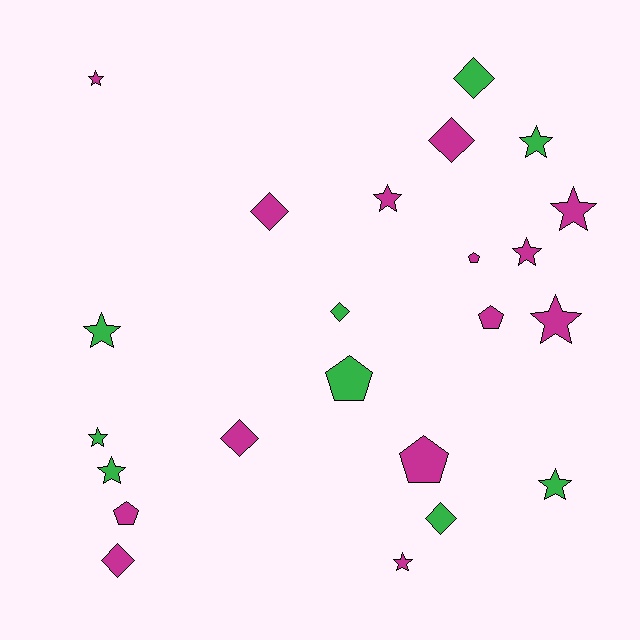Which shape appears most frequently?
Star, with 11 objects.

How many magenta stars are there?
There are 6 magenta stars.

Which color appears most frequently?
Magenta, with 14 objects.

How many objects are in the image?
There are 23 objects.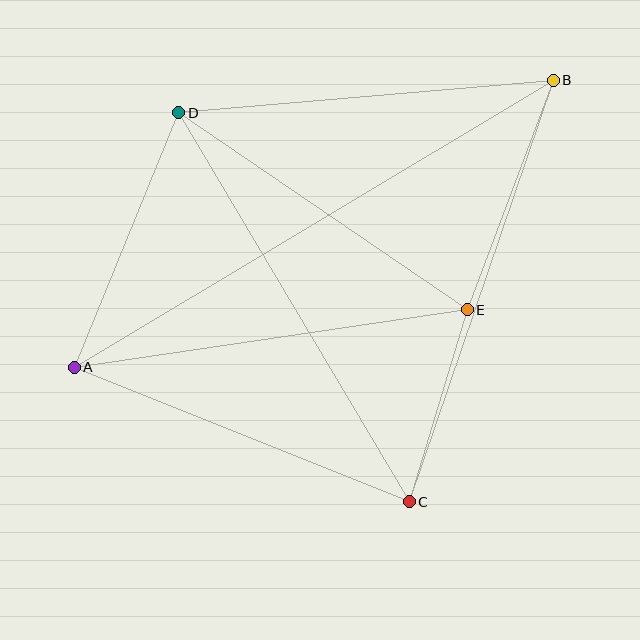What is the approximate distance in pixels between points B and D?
The distance between B and D is approximately 376 pixels.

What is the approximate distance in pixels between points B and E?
The distance between B and E is approximately 245 pixels.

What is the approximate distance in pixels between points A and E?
The distance between A and E is approximately 397 pixels.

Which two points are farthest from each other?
Points A and B are farthest from each other.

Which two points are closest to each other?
Points C and E are closest to each other.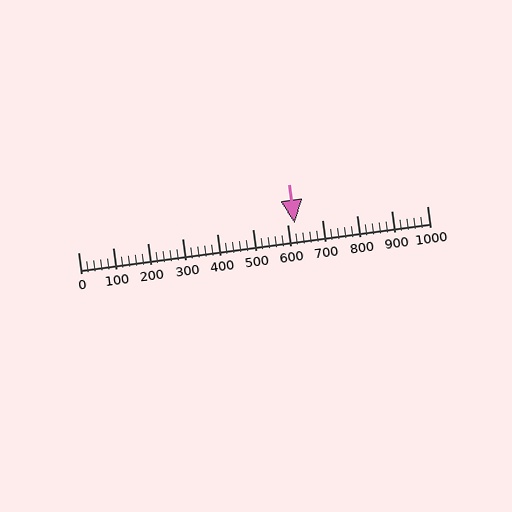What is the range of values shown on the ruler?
The ruler shows values from 0 to 1000.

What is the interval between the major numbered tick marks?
The major tick marks are spaced 100 units apart.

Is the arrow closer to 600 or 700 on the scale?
The arrow is closer to 600.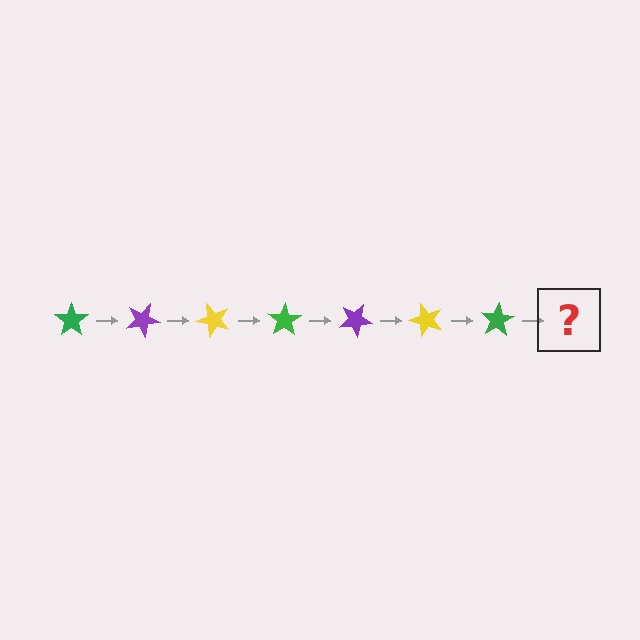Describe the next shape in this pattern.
It should be a purple star, rotated 175 degrees from the start.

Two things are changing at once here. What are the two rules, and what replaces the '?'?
The two rules are that it rotates 25 degrees each step and the color cycles through green, purple, and yellow. The '?' should be a purple star, rotated 175 degrees from the start.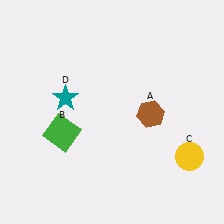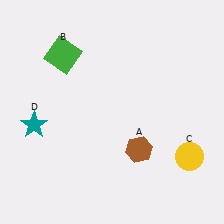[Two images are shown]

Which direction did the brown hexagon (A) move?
The brown hexagon (A) moved down.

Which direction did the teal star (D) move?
The teal star (D) moved left.